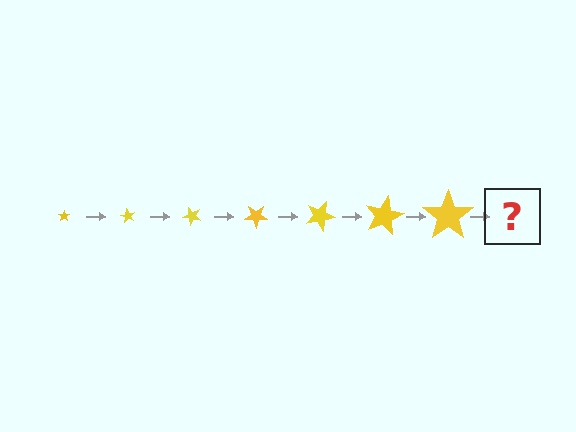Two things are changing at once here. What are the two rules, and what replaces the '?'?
The two rules are that the star grows larger each step and it rotates 60 degrees each step. The '?' should be a star, larger than the previous one and rotated 420 degrees from the start.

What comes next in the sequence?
The next element should be a star, larger than the previous one and rotated 420 degrees from the start.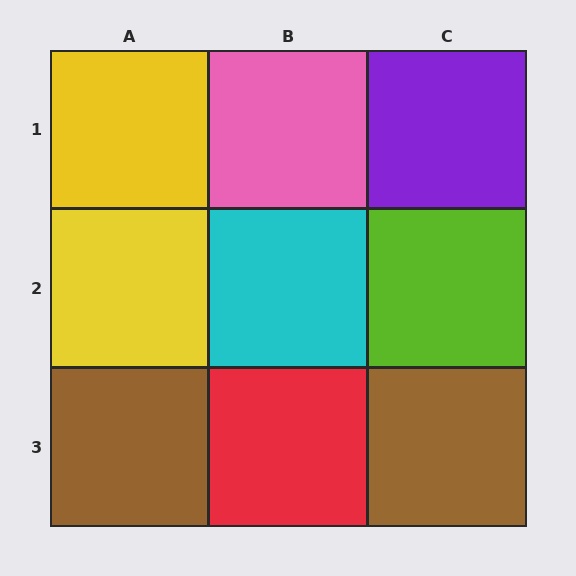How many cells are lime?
1 cell is lime.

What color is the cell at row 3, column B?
Red.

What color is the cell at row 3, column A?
Brown.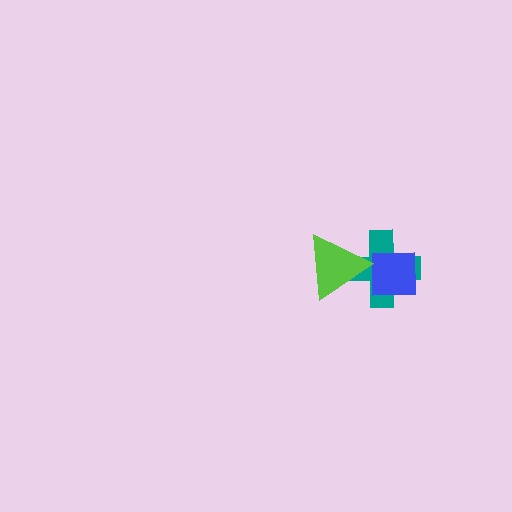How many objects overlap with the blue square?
2 objects overlap with the blue square.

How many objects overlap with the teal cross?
2 objects overlap with the teal cross.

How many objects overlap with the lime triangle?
2 objects overlap with the lime triangle.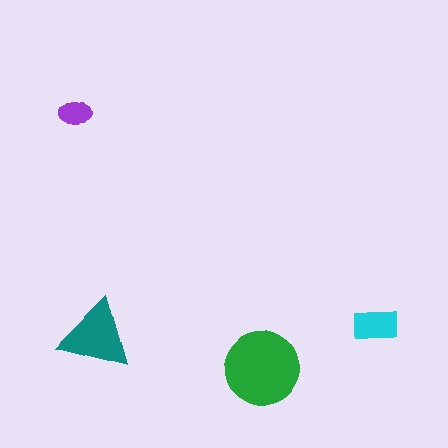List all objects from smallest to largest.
The purple ellipse, the cyan rectangle, the teal triangle, the green circle.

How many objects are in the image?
There are 4 objects in the image.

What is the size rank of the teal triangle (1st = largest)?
2nd.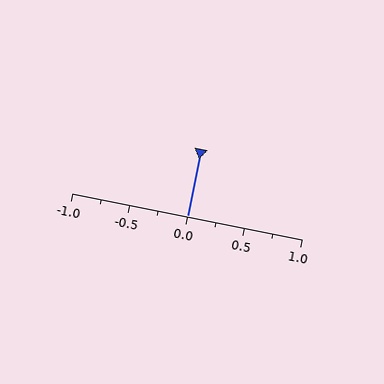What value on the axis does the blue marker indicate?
The marker indicates approximately 0.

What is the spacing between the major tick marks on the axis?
The major ticks are spaced 0.5 apart.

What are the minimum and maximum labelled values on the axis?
The axis runs from -1.0 to 1.0.